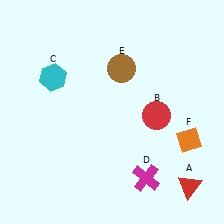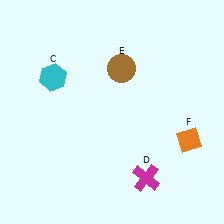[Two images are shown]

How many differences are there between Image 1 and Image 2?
There are 2 differences between the two images.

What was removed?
The red triangle (A), the red circle (B) were removed in Image 2.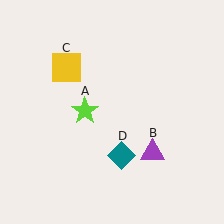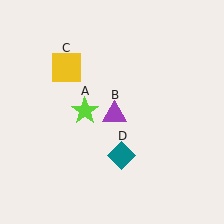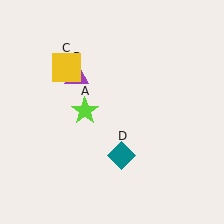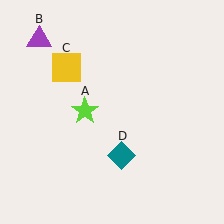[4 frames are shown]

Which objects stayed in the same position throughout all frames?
Lime star (object A) and yellow square (object C) and teal diamond (object D) remained stationary.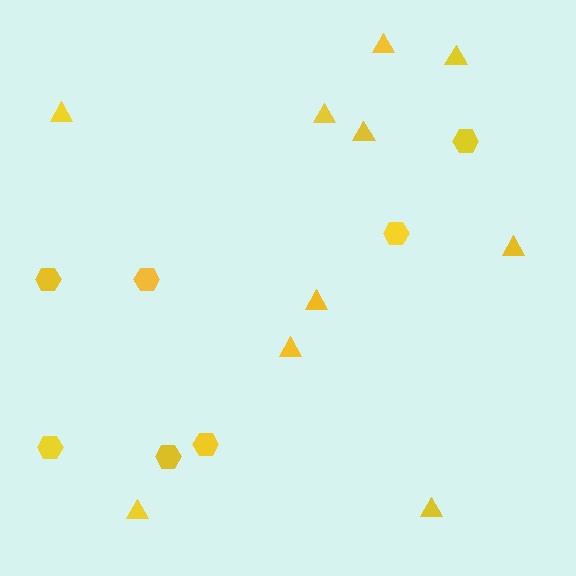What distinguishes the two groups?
There are 2 groups: one group of triangles (10) and one group of hexagons (7).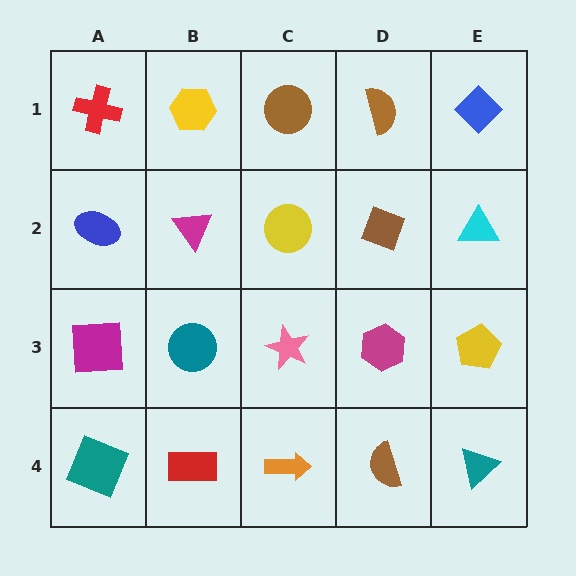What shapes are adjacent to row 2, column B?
A yellow hexagon (row 1, column B), a teal circle (row 3, column B), a blue ellipse (row 2, column A), a yellow circle (row 2, column C).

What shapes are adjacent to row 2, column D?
A brown semicircle (row 1, column D), a magenta hexagon (row 3, column D), a yellow circle (row 2, column C), a cyan triangle (row 2, column E).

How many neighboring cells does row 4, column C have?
3.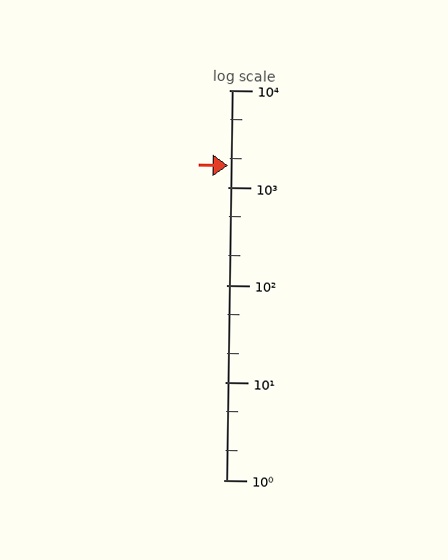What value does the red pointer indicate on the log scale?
The pointer indicates approximately 1700.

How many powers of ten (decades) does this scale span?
The scale spans 4 decades, from 1 to 10000.